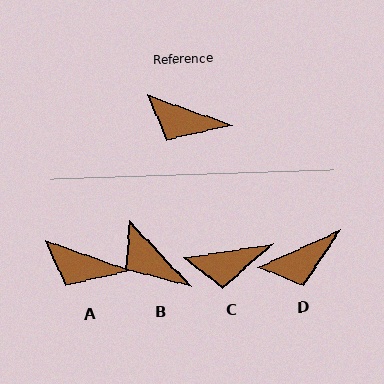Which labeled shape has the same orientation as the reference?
A.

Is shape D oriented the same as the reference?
No, it is off by about 44 degrees.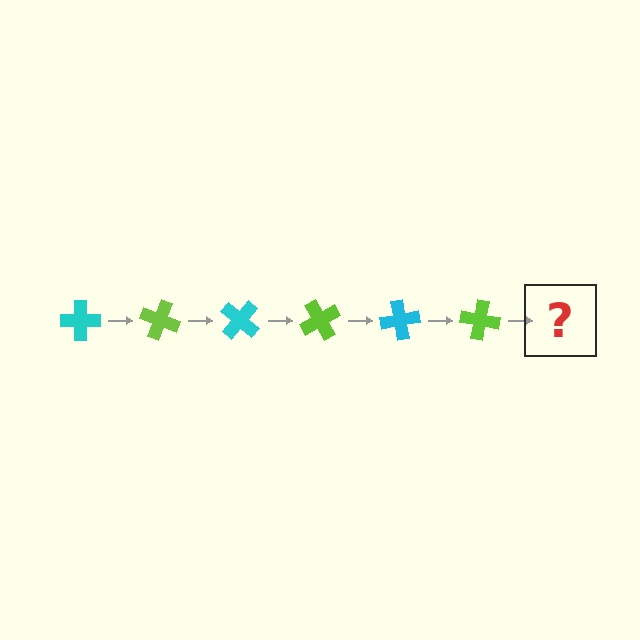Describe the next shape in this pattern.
It should be a cyan cross, rotated 120 degrees from the start.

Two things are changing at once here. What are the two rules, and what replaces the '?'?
The two rules are that it rotates 20 degrees each step and the color cycles through cyan and lime. The '?' should be a cyan cross, rotated 120 degrees from the start.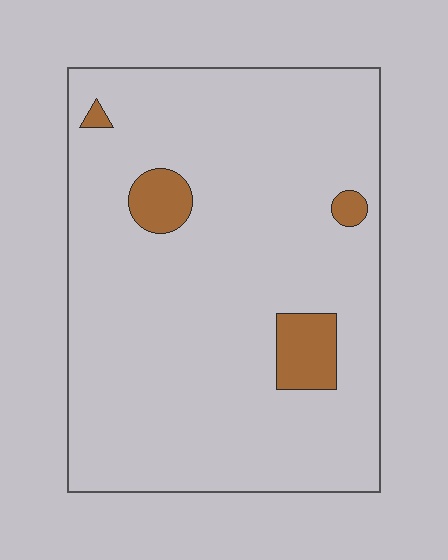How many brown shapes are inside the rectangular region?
4.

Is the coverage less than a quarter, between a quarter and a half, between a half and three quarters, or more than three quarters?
Less than a quarter.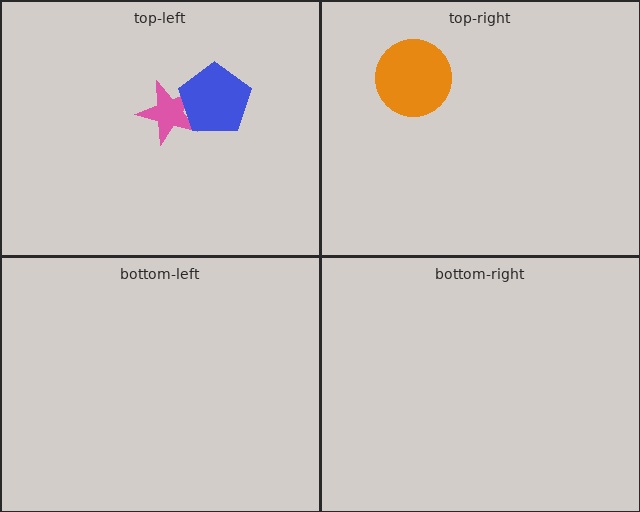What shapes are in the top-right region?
The orange circle.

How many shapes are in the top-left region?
2.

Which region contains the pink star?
The top-left region.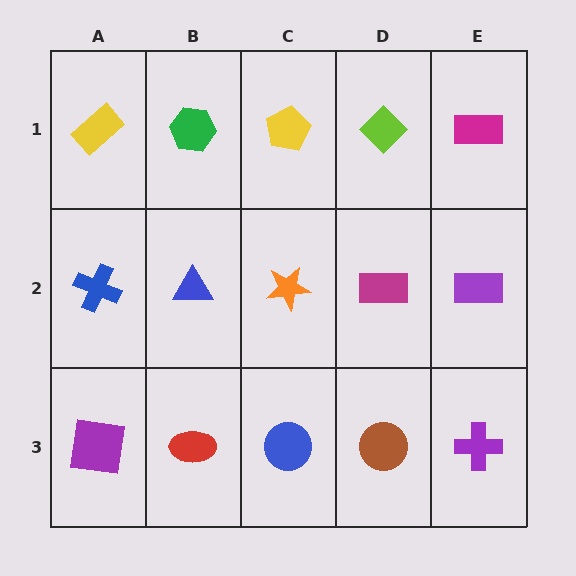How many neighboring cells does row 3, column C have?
3.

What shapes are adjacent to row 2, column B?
A green hexagon (row 1, column B), a red ellipse (row 3, column B), a blue cross (row 2, column A), an orange star (row 2, column C).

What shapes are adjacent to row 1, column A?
A blue cross (row 2, column A), a green hexagon (row 1, column B).